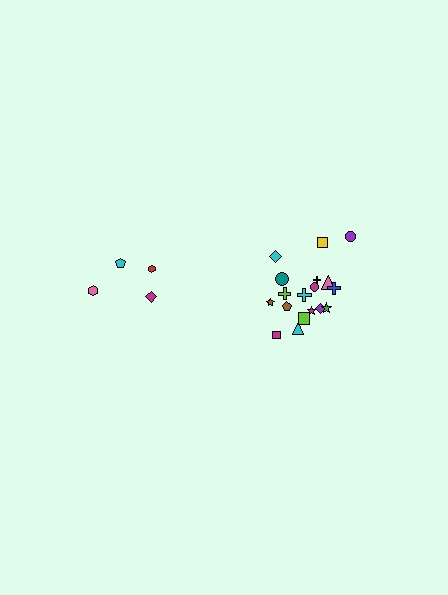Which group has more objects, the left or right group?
The right group.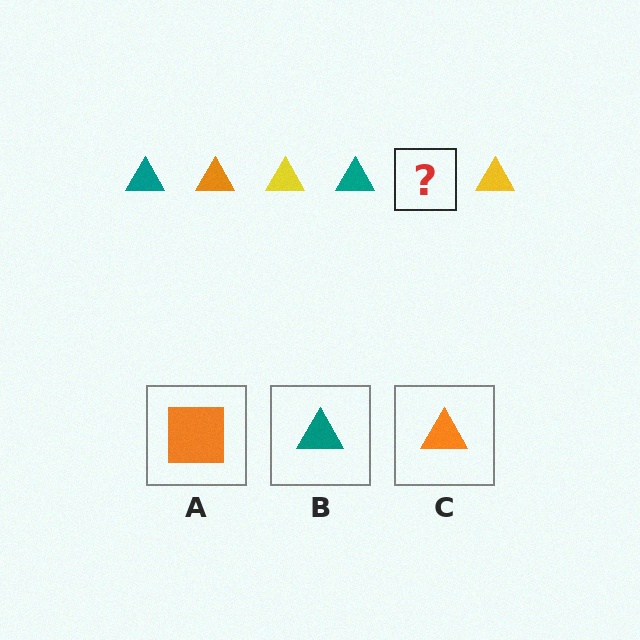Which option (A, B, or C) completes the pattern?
C.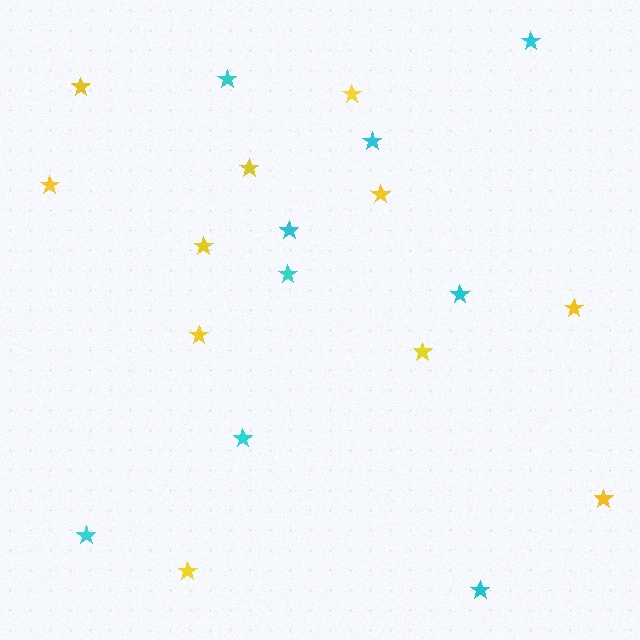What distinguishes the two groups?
There are 2 groups: one group of cyan stars (9) and one group of yellow stars (11).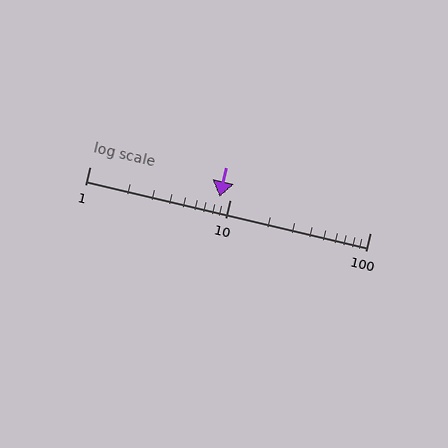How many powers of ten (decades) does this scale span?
The scale spans 2 decades, from 1 to 100.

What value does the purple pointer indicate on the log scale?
The pointer indicates approximately 8.5.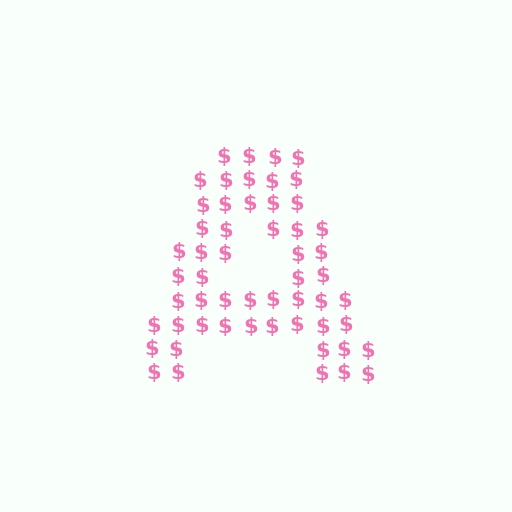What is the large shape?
The large shape is the letter A.